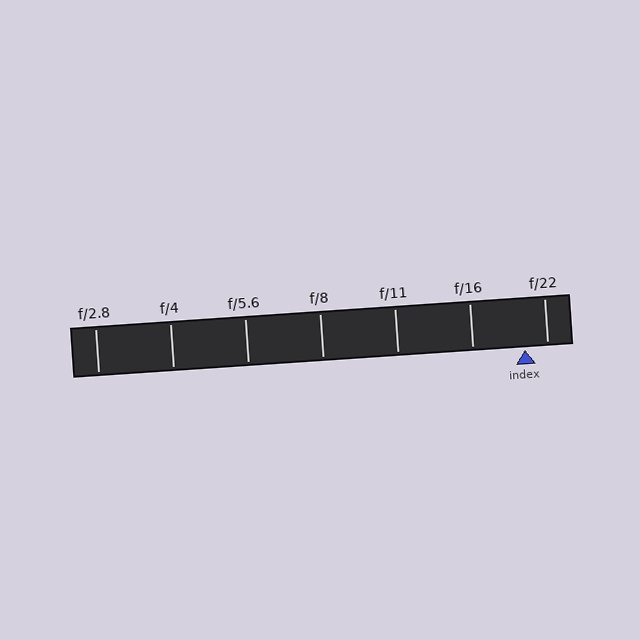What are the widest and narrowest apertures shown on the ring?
The widest aperture shown is f/2.8 and the narrowest is f/22.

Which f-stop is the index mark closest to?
The index mark is closest to f/22.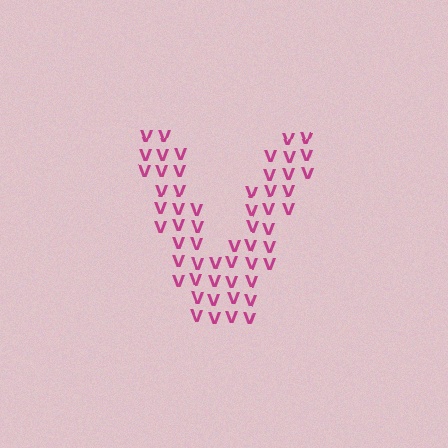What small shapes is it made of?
It is made of small letter V's.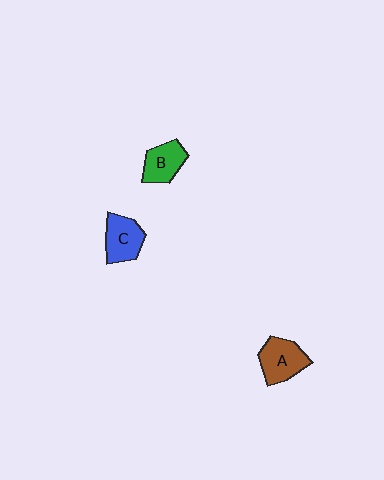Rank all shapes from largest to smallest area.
From largest to smallest: A (brown), C (blue), B (green).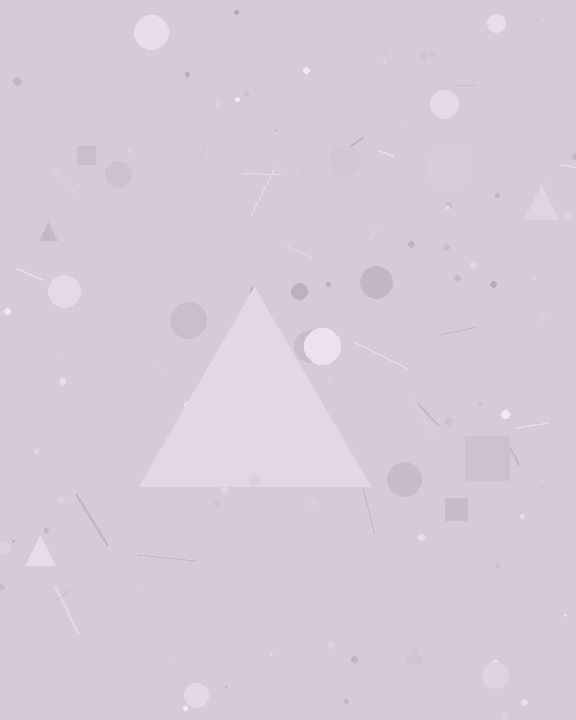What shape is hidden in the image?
A triangle is hidden in the image.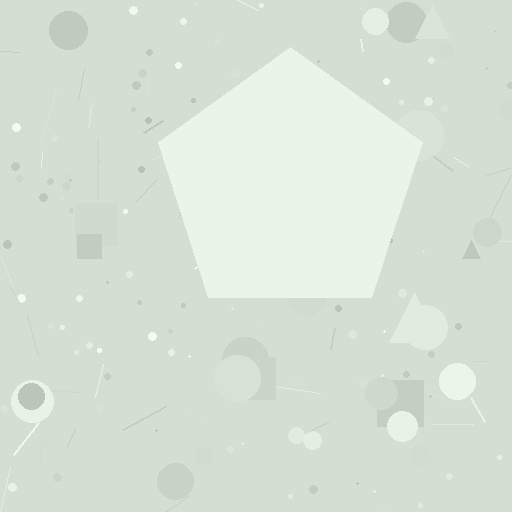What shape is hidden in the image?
A pentagon is hidden in the image.